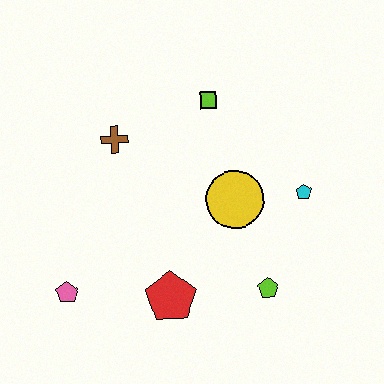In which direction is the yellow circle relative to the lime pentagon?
The yellow circle is above the lime pentagon.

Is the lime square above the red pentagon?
Yes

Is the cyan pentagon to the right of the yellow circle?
Yes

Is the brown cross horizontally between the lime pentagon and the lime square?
No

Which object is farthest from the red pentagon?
The lime square is farthest from the red pentagon.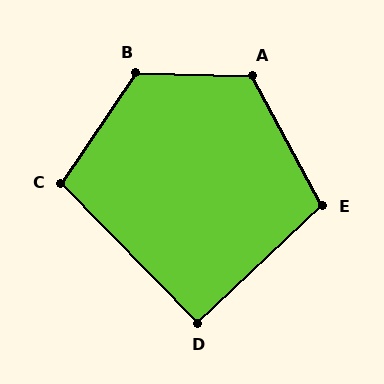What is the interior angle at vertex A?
Approximately 120 degrees (obtuse).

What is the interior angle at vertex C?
Approximately 101 degrees (obtuse).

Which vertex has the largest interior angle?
B, at approximately 123 degrees.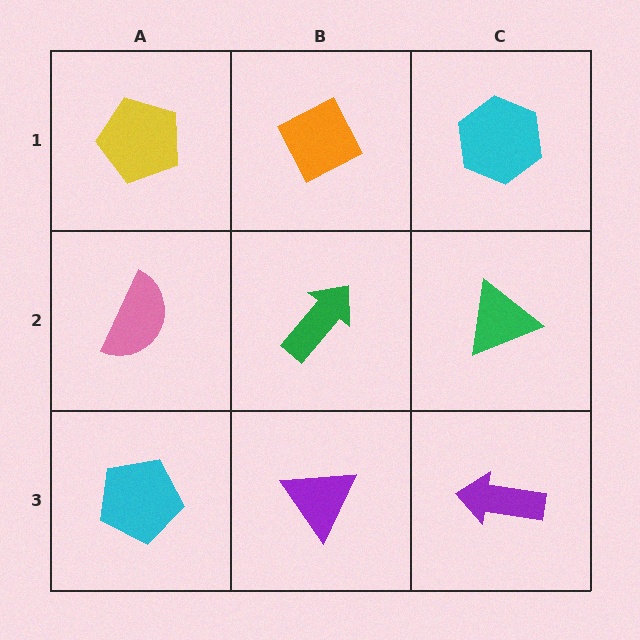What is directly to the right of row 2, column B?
A green triangle.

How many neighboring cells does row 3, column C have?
2.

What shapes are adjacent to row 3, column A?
A pink semicircle (row 2, column A), a purple triangle (row 3, column B).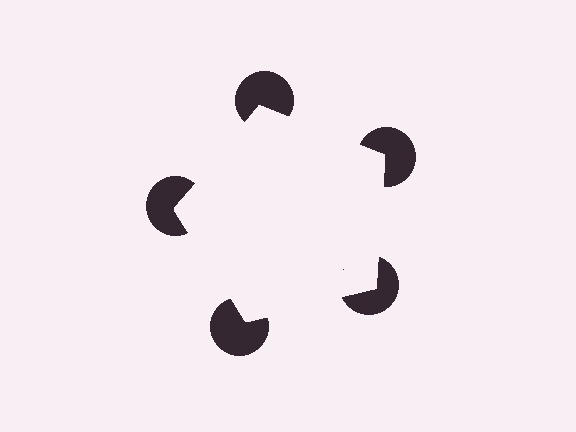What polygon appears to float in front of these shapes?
An illusory pentagon — its edges are inferred from the aligned wedge cuts in the pac-man discs, not physically drawn.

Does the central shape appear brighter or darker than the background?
It typically appears slightly brighter than the background, even though no actual brightness change is drawn.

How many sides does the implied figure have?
5 sides.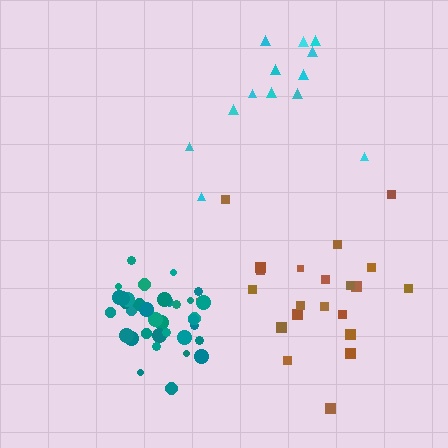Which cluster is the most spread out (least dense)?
Cyan.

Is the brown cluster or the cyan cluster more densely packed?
Brown.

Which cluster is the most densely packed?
Teal.